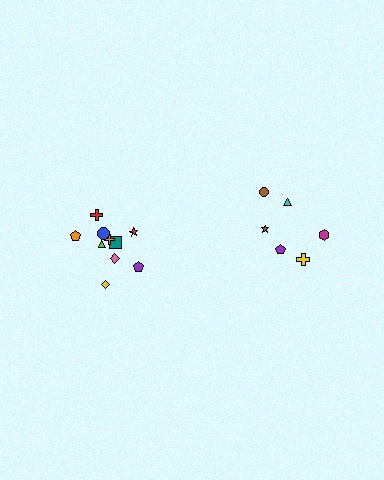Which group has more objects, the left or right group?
The left group.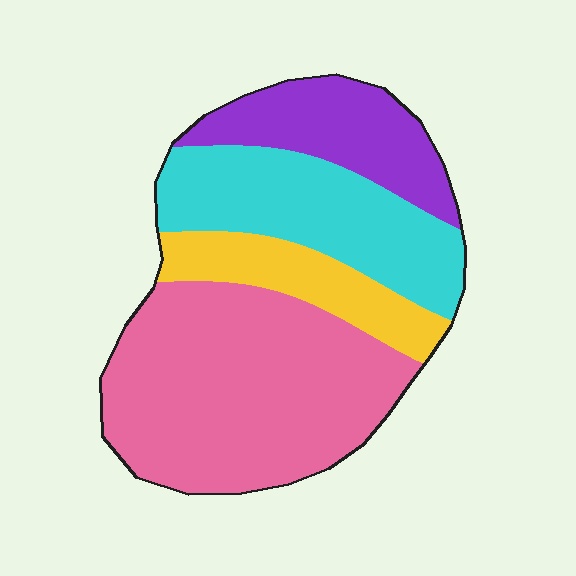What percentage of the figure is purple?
Purple covers roughly 15% of the figure.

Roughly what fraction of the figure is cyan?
Cyan covers roughly 25% of the figure.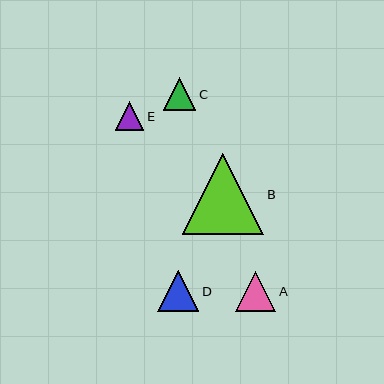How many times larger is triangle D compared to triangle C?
Triangle D is approximately 1.3 times the size of triangle C.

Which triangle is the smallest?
Triangle E is the smallest with a size of approximately 29 pixels.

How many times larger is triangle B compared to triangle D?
Triangle B is approximately 2.0 times the size of triangle D.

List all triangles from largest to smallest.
From largest to smallest: B, D, A, C, E.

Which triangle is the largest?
Triangle B is the largest with a size of approximately 82 pixels.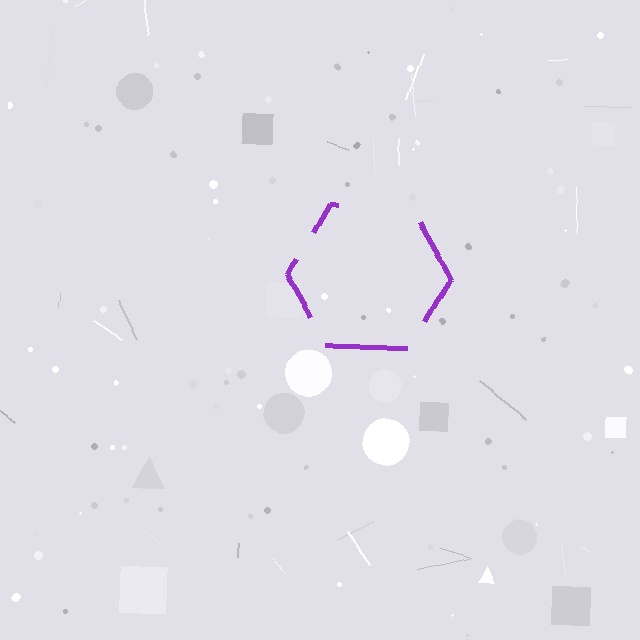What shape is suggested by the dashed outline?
The dashed outline suggests a hexagon.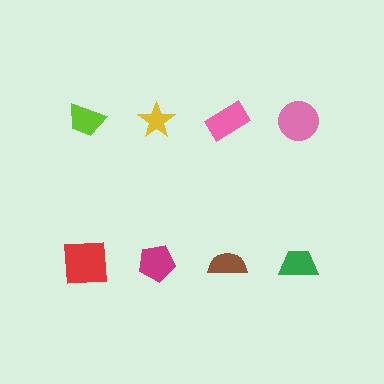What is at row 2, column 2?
A magenta pentagon.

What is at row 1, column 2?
A yellow star.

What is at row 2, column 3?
A brown semicircle.